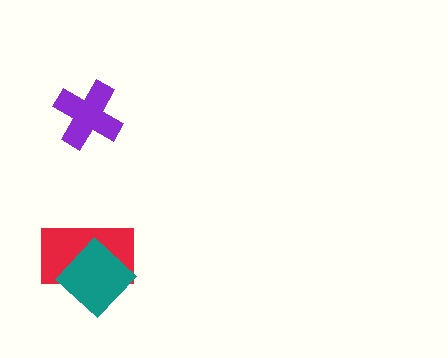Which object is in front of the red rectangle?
The teal diamond is in front of the red rectangle.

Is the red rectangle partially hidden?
Yes, it is partially covered by another shape.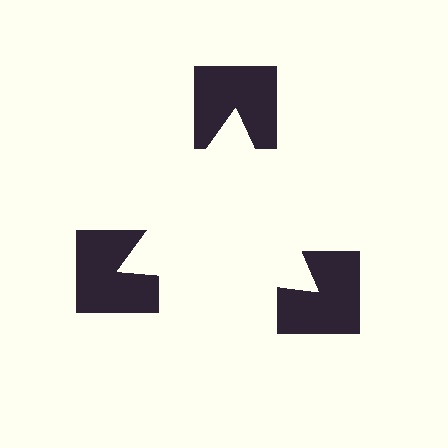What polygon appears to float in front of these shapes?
An illusory triangle — its edges are inferred from the aligned wedge cuts in the notched squares, not physically drawn.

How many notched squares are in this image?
There are 3 — one at each vertex of the illusory triangle.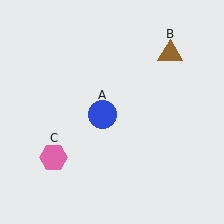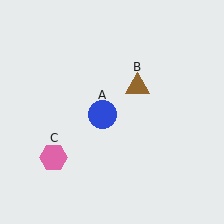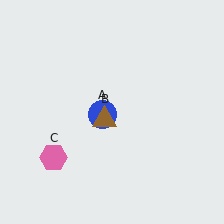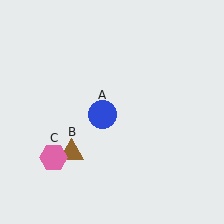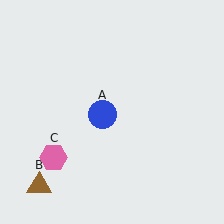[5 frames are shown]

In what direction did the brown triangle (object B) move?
The brown triangle (object B) moved down and to the left.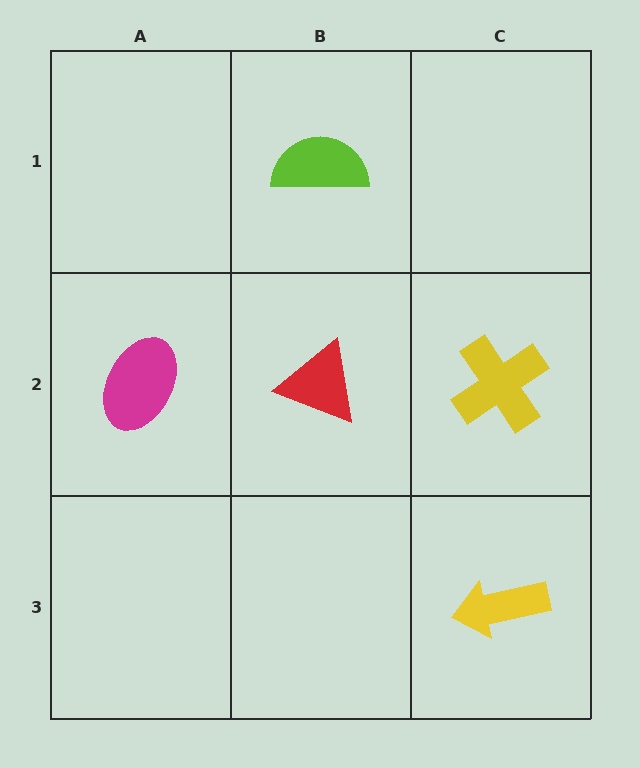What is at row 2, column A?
A magenta ellipse.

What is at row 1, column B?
A lime semicircle.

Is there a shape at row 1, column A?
No, that cell is empty.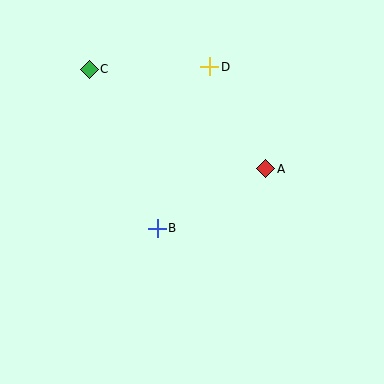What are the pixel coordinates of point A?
Point A is at (266, 169).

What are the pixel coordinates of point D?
Point D is at (210, 67).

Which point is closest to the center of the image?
Point B at (157, 228) is closest to the center.